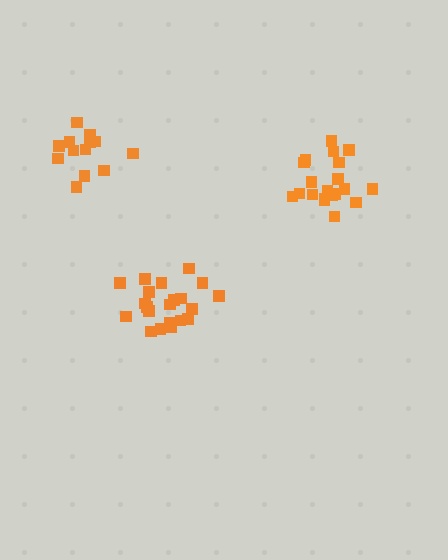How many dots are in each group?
Group 1: 15 dots, Group 2: 20 dots, Group 3: 21 dots (56 total).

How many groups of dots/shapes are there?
There are 3 groups.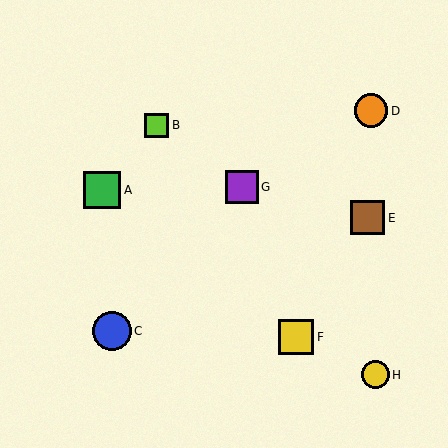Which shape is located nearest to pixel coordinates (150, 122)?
The lime square (labeled B) at (157, 125) is nearest to that location.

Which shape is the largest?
The blue circle (labeled C) is the largest.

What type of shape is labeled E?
Shape E is a brown square.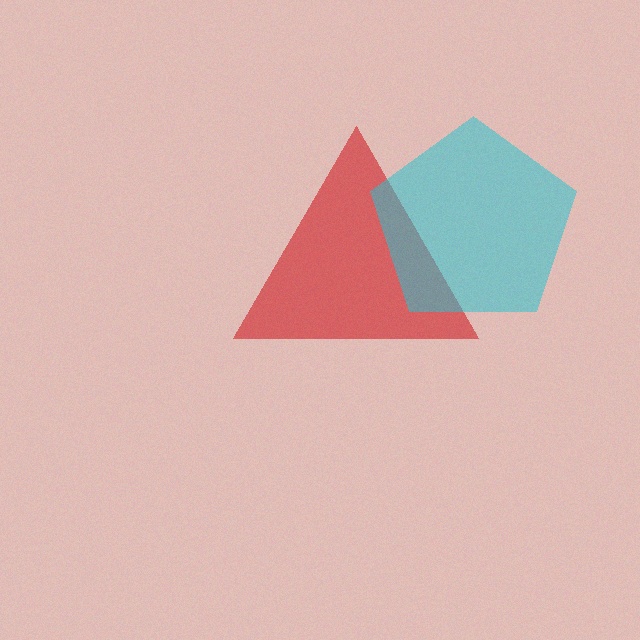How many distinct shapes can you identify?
There are 2 distinct shapes: a red triangle, a cyan pentagon.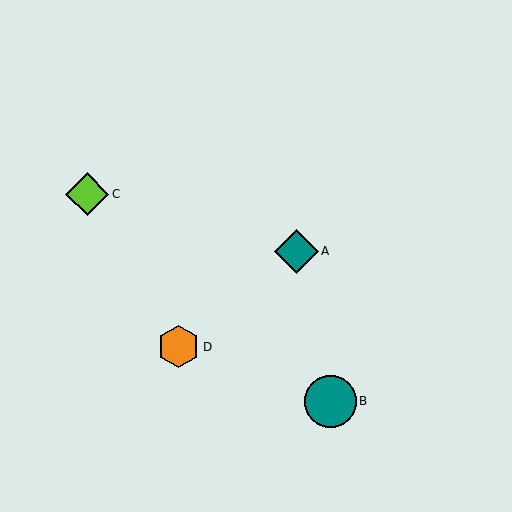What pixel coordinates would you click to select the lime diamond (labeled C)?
Click at (87, 194) to select the lime diamond C.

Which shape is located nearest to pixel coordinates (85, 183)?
The lime diamond (labeled C) at (87, 194) is nearest to that location.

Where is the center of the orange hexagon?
The center of the orange hexagon is at (178, 347).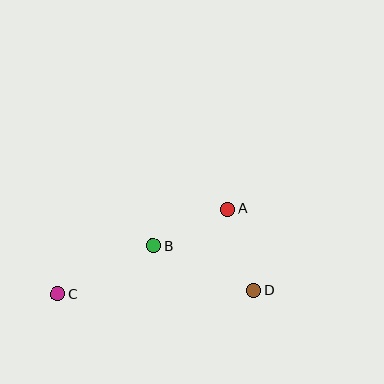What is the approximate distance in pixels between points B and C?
The distance between B and C is approximately 106 pixels.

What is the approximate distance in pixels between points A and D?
The distance between A and D is approximately 86 pixels.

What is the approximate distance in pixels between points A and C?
The distance between A and C is approximately 190 pixels.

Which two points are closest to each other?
Points A and B are closest to each other.